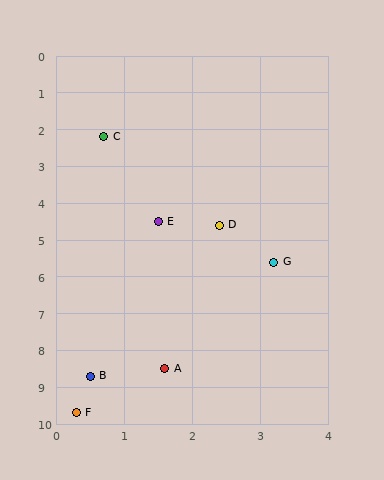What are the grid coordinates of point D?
Point D is at approximately (2.4, 4.6).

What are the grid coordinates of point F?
Point F is at approximately (0.3, 9.7).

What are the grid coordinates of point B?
Point B is at approximately (0.5, 8.7).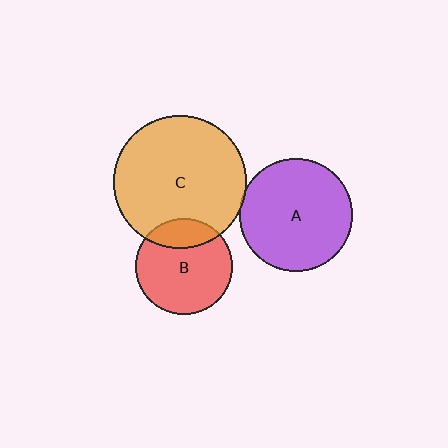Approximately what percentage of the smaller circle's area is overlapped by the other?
Approximately 20%.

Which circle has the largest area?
Circle C (orange).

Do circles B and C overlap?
Yes.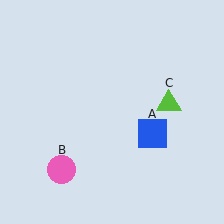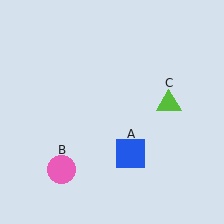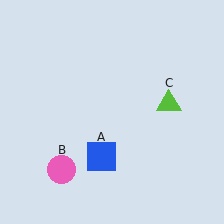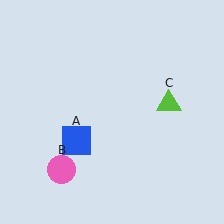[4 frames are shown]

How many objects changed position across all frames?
1 object changed position: blue square (object A).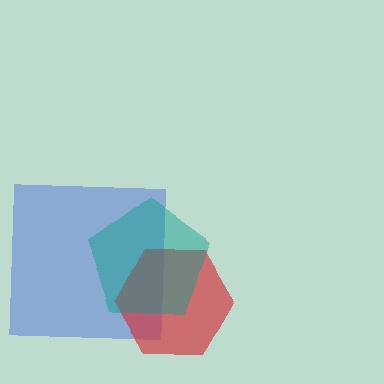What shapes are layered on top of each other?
The layered shapes are: a blue square, a red hexagon, a teal pentagon.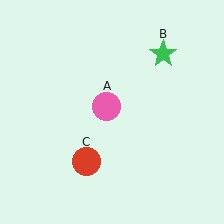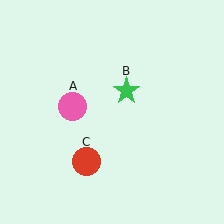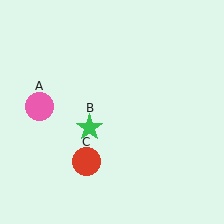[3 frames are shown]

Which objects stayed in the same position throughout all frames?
Red circle (object C) remained stationary.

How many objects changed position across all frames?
2 objects changed position: pink circle (object A), green star (object B).